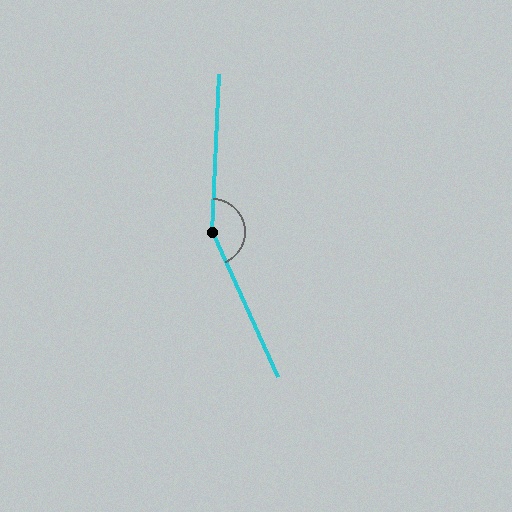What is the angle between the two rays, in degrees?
Approximately 153 degrees.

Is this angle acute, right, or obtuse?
It is obtuse.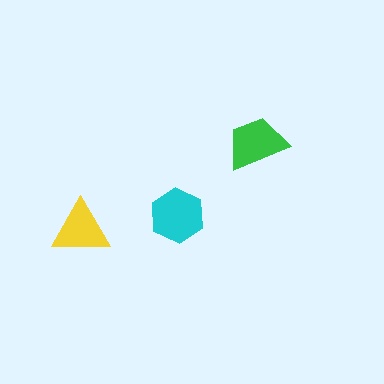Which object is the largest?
The cyan hexagon.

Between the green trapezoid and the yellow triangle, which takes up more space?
The green trapezoid.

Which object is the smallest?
The yellow triangle.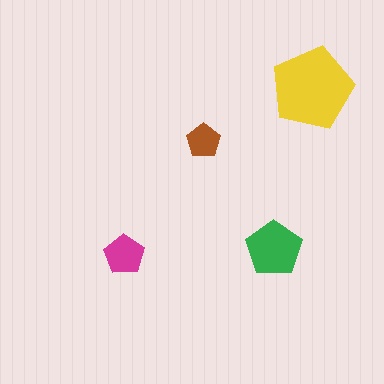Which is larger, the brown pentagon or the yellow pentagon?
The yellow one.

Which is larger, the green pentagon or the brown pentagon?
The green one.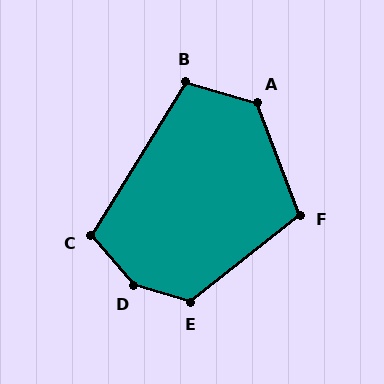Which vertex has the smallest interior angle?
B, at approximately 105 degrees.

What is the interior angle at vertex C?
Approximately 108 degrees (obtuse).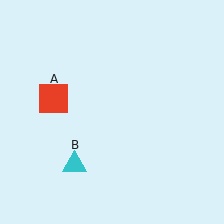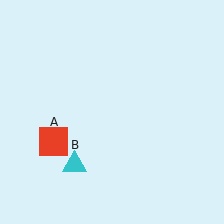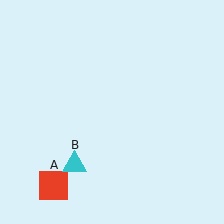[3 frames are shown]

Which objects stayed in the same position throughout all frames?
Cyan triangle (object B) remained stationary.